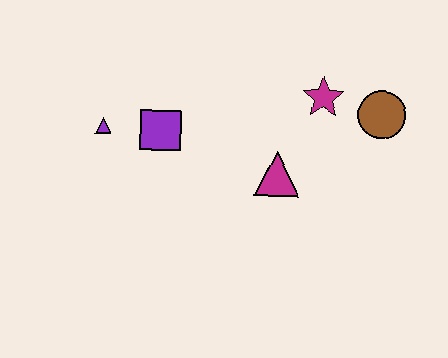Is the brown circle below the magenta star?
Yes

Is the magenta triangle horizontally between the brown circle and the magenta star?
No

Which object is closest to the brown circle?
The magenta star is closest to the brown circle.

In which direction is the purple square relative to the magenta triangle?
The purple square is to the left of the magenta triangle.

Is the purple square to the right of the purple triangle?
Yes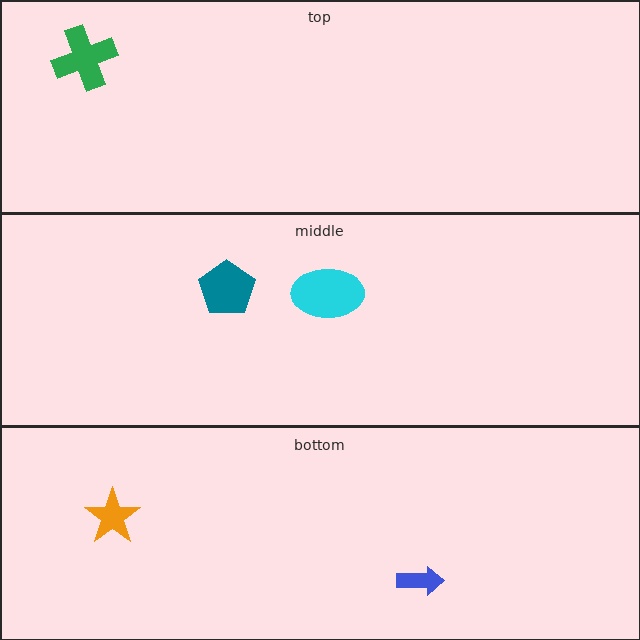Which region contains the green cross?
The top region.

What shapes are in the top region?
The green cross.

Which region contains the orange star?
The bottom region.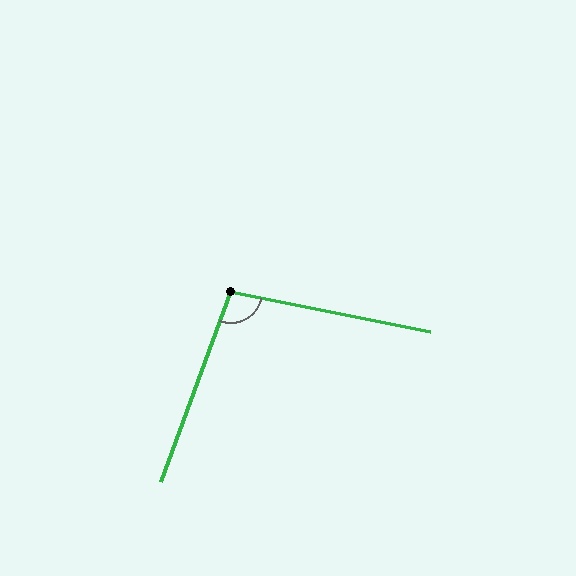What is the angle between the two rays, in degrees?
Approximately 99 degrees.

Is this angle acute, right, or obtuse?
It is obtuse.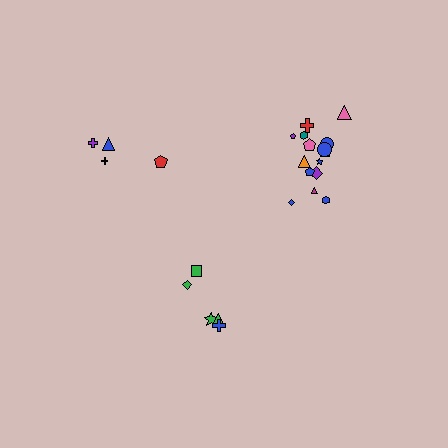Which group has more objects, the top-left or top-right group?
The top-right group.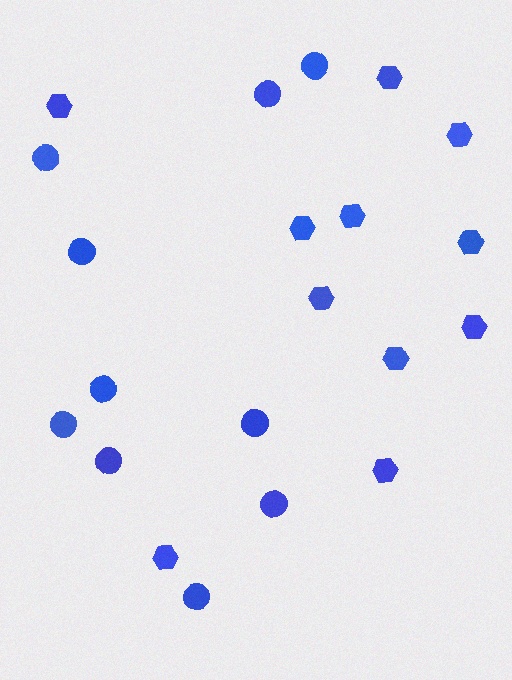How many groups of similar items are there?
There are 2 groups: one group of hexagons (11) and one group of circles (10).